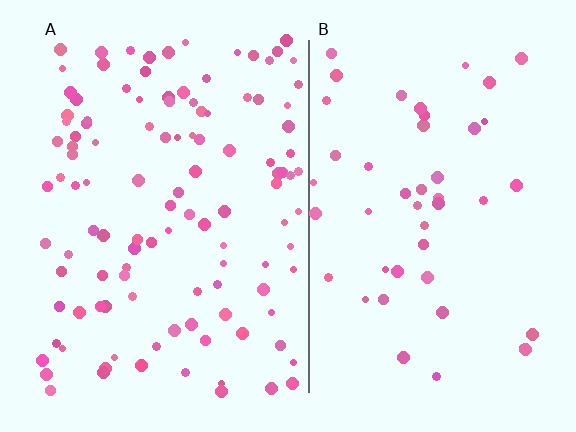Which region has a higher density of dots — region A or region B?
A (the left).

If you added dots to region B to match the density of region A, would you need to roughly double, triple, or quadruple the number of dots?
Approximately double.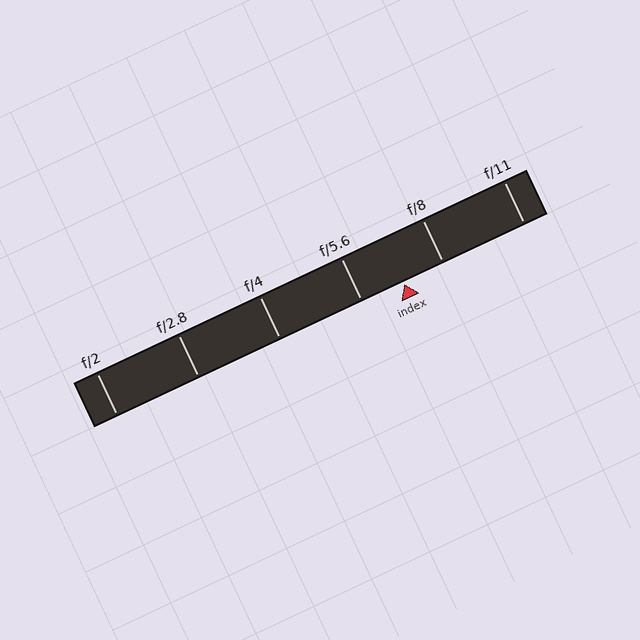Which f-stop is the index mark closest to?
The index mark is closest to f/8.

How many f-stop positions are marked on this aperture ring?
There are 6 f-stop positions marked.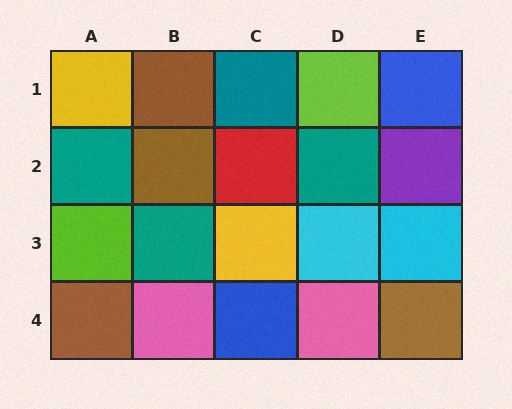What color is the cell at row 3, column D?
Cyan.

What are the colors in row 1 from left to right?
Yellow, brown, teal, lime, blue.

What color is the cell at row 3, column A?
Lime.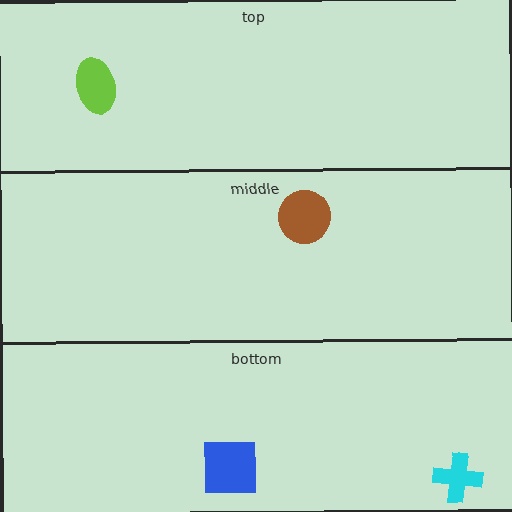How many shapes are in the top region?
1.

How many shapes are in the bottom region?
2.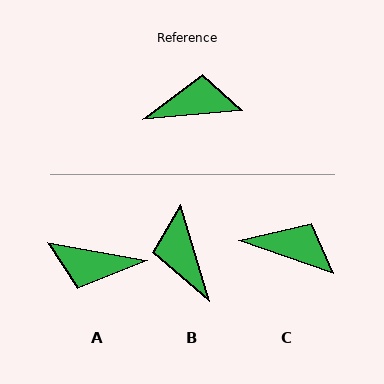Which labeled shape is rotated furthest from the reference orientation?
A, about 165 degrees away.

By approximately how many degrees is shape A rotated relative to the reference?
Approximately 165 degrees counter-clockwise.